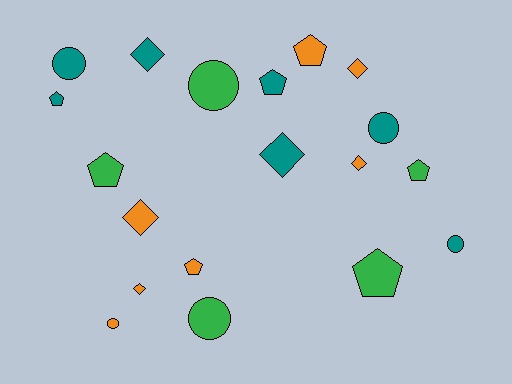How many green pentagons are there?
There are 3 green pentagons.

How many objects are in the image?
There are 19 objects.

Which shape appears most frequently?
Pentagon, with 7 objects.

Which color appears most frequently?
Orange, with 7 objects.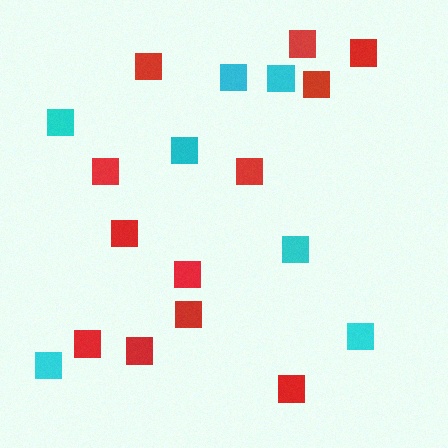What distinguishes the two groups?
There are 2 groups: one group of cyan squares (7) and one group of red squares (12).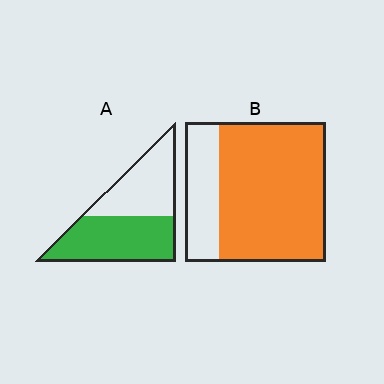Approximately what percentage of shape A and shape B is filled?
A is approximately 55% and B is approximately 75%.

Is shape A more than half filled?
Yes.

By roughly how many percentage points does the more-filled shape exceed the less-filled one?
By roughly 20 percentage points (B over A).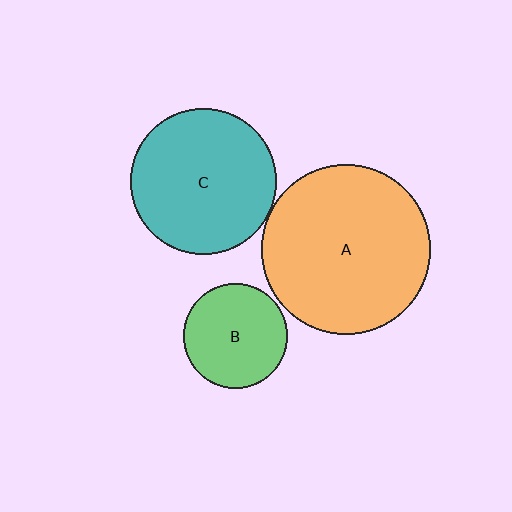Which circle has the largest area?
Circle A (orange).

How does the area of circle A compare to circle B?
Approximately 2.6 times.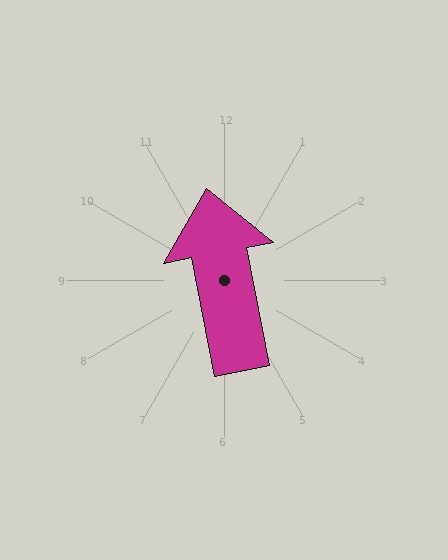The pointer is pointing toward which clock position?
Roughly 12 o'clock.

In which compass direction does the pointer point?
North.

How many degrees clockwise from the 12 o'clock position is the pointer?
Approximately 349 degrees.